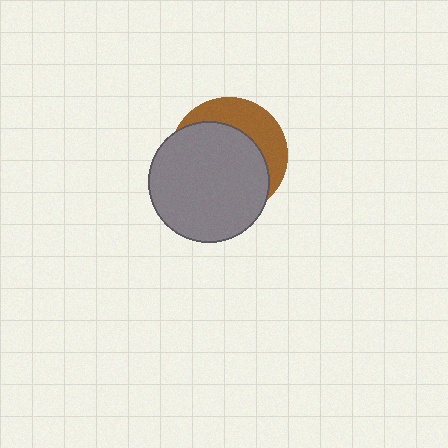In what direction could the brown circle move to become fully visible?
The brown circle could move toward the upper-right. That would shift it out from behind the gray circle entirely.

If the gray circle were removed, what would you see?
You would see the complete brown circle.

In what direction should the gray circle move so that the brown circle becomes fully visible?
The gray circle should move toward the lower-left. That is the shortest direction to clear the overlap and leave the brown circle fully visible.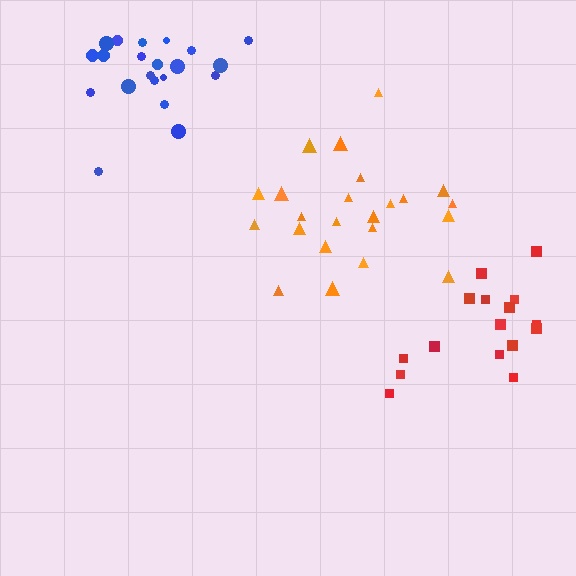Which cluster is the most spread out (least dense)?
Orange.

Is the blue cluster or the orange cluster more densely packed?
Blue.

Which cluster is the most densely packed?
Blue.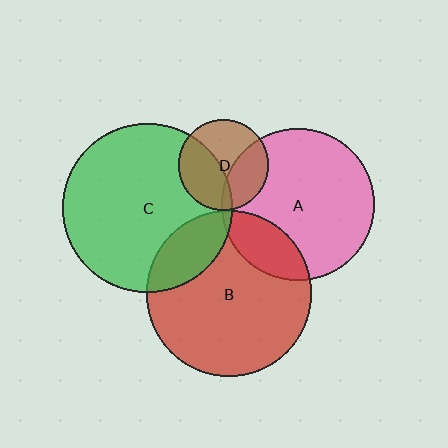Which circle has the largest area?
Circle C (green).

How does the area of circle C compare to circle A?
Approximately 1.2 times.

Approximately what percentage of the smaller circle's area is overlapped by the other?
Approximately 5%.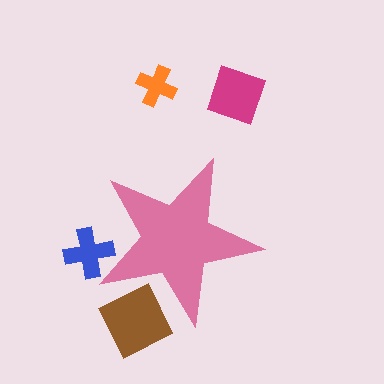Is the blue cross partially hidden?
Yes, the blue cross is partially hidden behind the pink star.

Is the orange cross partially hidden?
No, the orange cross is fully visible.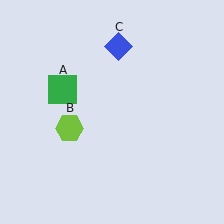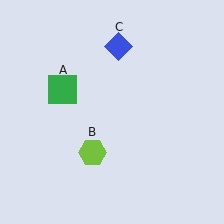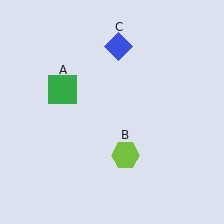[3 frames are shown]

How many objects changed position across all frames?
1 object changed position: lime hexagon (object B).